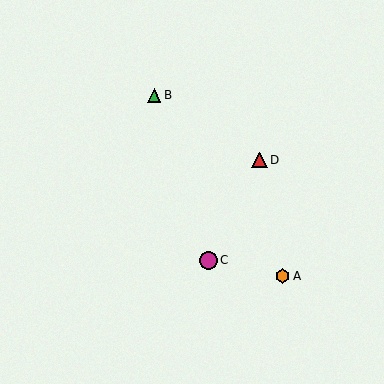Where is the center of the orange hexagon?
The center of the orange hexagon is at (282, 276).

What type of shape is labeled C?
Shape C is a magenta circle.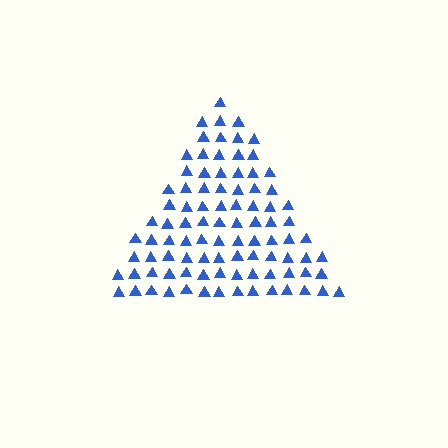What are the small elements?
The small elements are triangles.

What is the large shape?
The large shape is a triangle.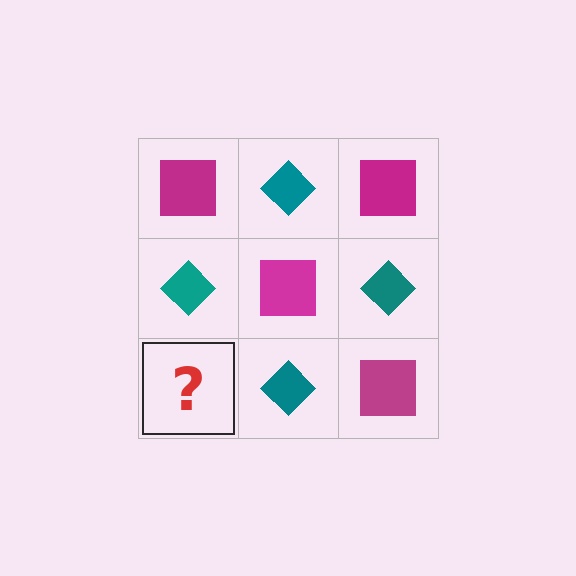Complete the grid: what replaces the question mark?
The question mark should be replaced with a magenta square.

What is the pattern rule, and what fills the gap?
The rule is that it alternates magenta square and teal diamond in a checkerboard pattern. The gap should be filled with a magenta square.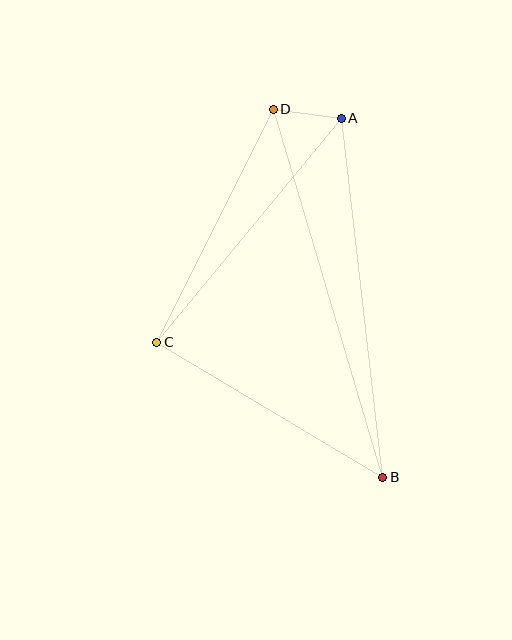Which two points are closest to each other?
Points A and D are closest to each other.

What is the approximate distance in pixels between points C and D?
The distance between C and D is approximately 261 pixels.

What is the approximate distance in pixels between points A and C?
The distance between A and C is approximately 290 pixels.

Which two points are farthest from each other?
Points B and D are farthest from each other.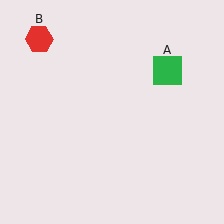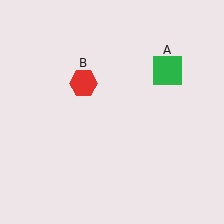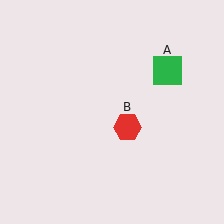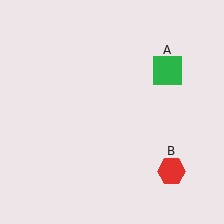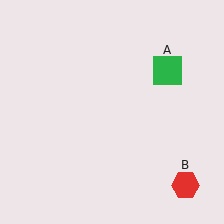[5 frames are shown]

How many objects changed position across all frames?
1 object changed position: red hexagon (object B).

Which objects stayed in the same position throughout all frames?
Green square (object A) remained stationary.